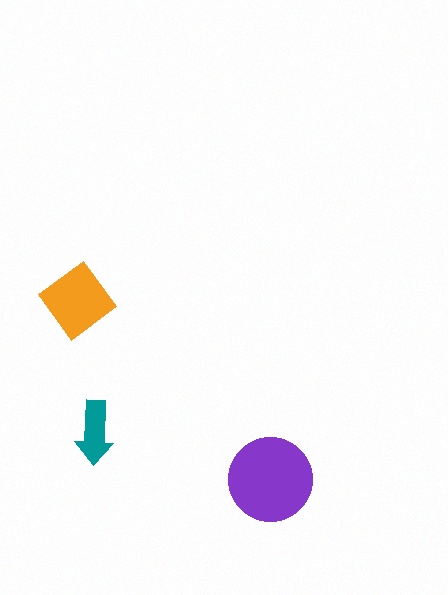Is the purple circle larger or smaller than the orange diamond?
Larger.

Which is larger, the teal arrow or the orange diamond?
The orange diamond.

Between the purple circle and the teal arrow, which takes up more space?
The purple circle.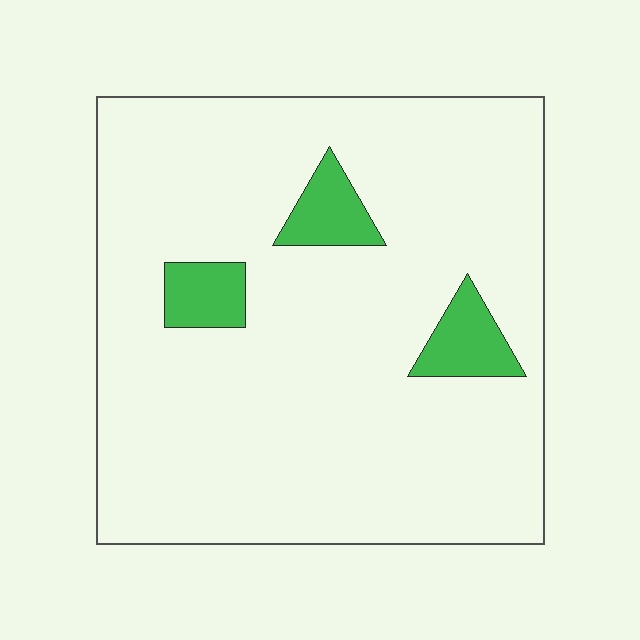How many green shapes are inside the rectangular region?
3.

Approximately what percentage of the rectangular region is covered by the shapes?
Approximately 10%.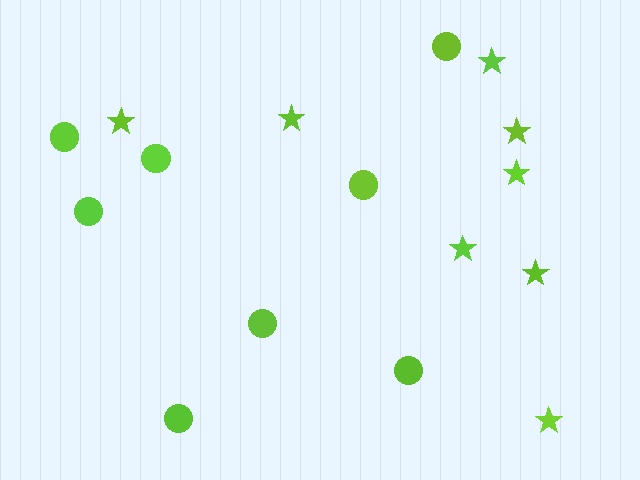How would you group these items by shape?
There are 2 groups: one group of stars (8) and one group of circles (8).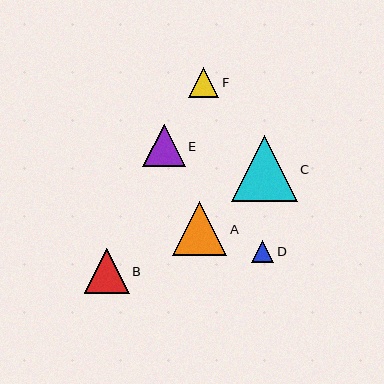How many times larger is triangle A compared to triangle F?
Triangle A is approximately 1.8 times the size of triangle F.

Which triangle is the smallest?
Triangle D is the smallest with a size of approximately 22 pixels.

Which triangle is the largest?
Triangle C is the largest with a size of approximately 66 pixels.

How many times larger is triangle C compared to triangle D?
Triangle C is approximately 3.0 times the size of triangle D.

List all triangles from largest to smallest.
From largest to smallest: C, A, B, E, F, D.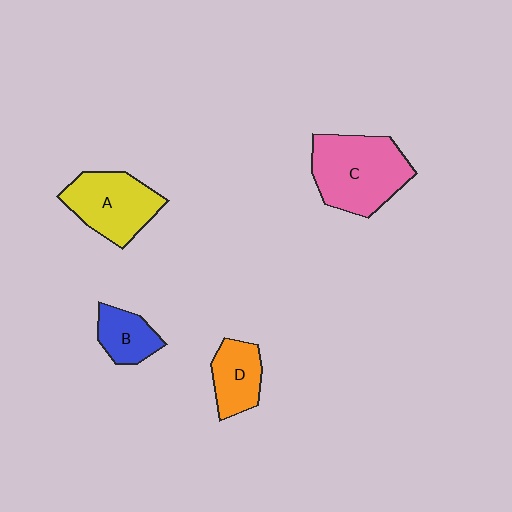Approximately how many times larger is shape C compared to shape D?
Approximately 1.9 times.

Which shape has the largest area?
Shape C (pink).